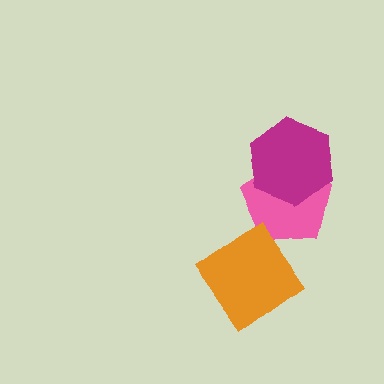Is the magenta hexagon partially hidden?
No, no other shape covers it.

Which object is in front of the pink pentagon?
The magenta hexagon is in front of the pink pentagon.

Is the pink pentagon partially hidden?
Yes, it is partially covered by another shape.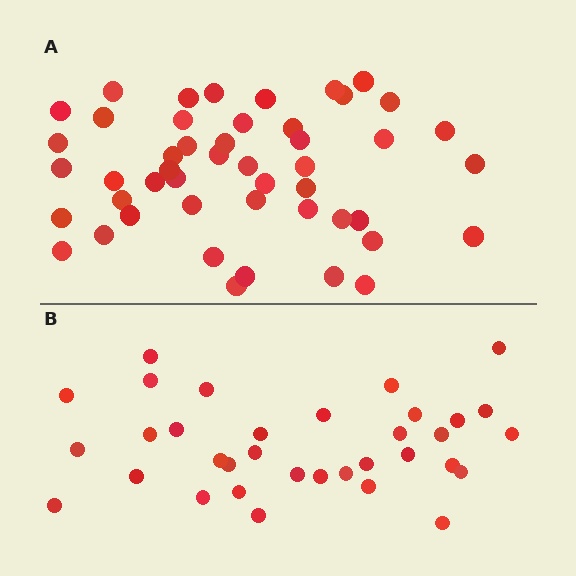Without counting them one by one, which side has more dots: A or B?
Region A (the top region) has more dots.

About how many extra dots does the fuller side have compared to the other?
Region A has approximately 15 more dots than region B.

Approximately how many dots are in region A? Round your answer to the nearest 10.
About 50 dots. (The exact count is 48, which rounds to 50.)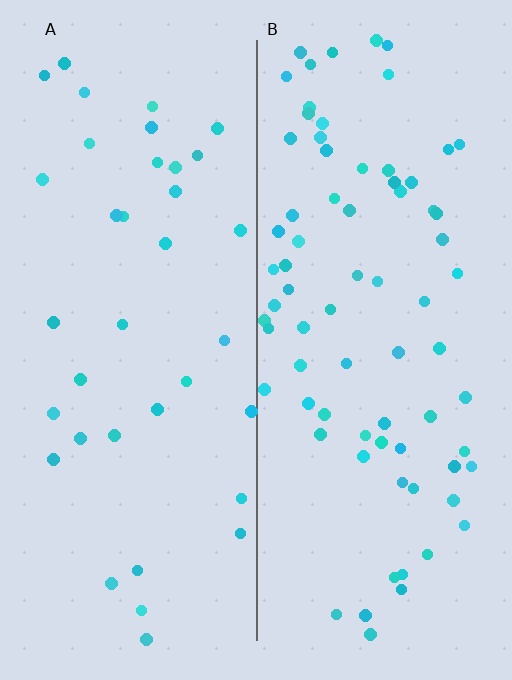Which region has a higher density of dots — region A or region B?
B (the right).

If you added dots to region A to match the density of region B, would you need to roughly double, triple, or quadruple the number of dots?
Approximately double.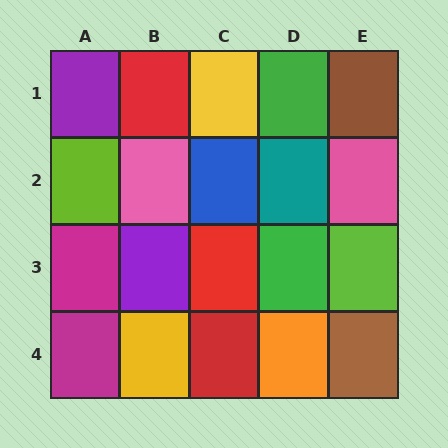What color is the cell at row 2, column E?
Pink.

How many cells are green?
2 cells are green.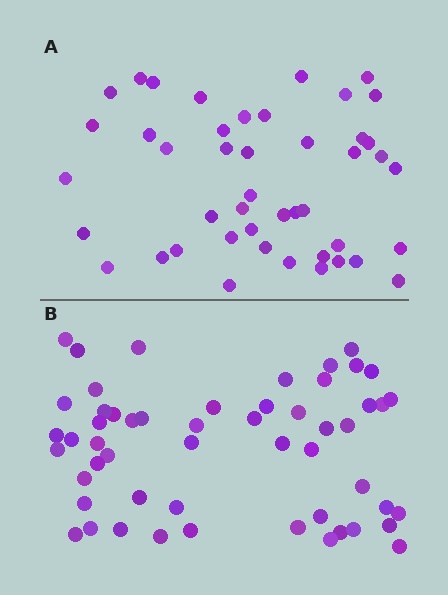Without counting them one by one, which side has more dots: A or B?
Region B (the bottom region) has more dots.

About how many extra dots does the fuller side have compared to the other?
Region B has roughly 8 or so more dots than region A.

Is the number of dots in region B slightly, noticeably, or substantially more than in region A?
Region B has only slightly more — the two regions are fairly close. The ratio is roughly 1.2 to 1.